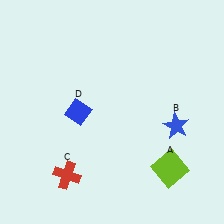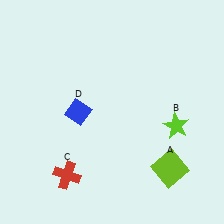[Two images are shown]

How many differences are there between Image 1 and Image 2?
There is 1 difference between the two images.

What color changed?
The star (B) changed from blue in Image 1 to lime in Image 2.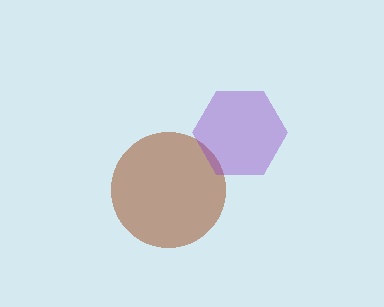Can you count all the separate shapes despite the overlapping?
Yes, there are 2 separate shapes.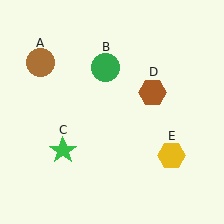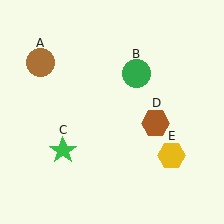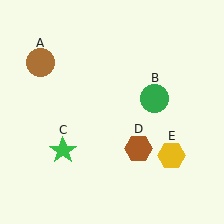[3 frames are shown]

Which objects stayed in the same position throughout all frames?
Brown circle (object A) and green star (object C) and yellow hexagon (object E) remained stationary.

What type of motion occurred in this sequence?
The green circle (object B), brown hexagon (object D) rotated clockwise around the center of the scene.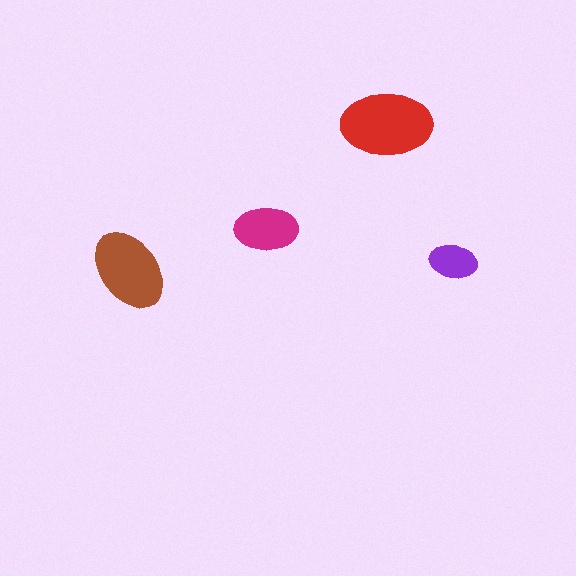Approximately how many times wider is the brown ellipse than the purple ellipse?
About 1.5 times wider.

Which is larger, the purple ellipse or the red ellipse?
The red one.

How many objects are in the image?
There are 4 objects in the image.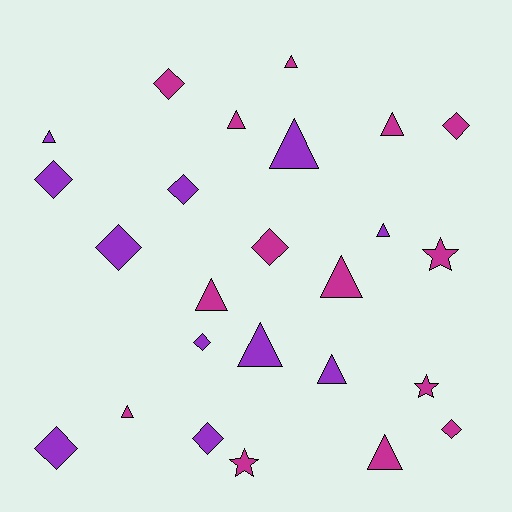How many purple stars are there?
There are no purple stars.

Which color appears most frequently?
Magenta, with 14 objects.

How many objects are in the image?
There are 25 objects.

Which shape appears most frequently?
Triangle, with 12 objects.